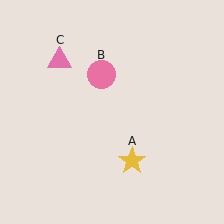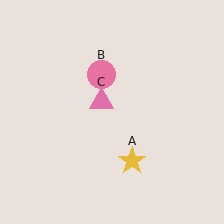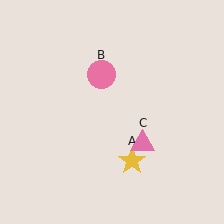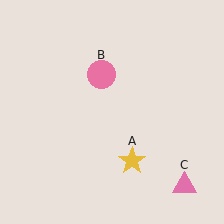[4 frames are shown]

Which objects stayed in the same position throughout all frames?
Yellow star (object A) and pink circle (object B) remained stationary.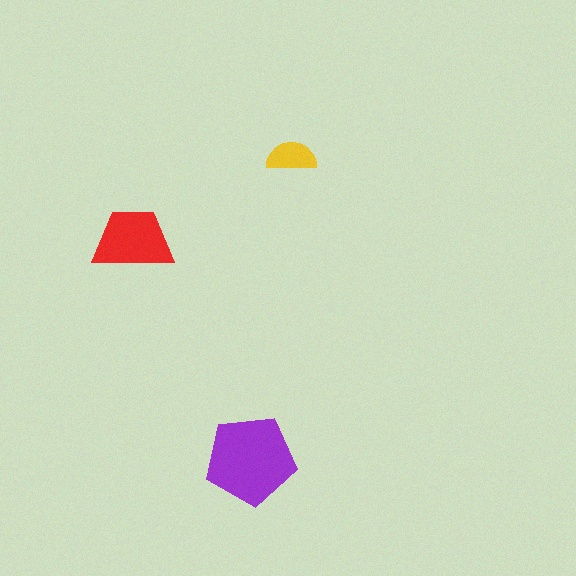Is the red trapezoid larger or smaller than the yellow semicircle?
Larger.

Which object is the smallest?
The yellow semicircle.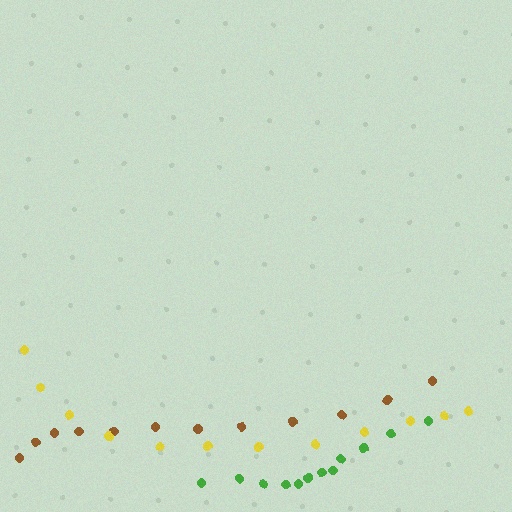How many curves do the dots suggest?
There are 3 distinct paths.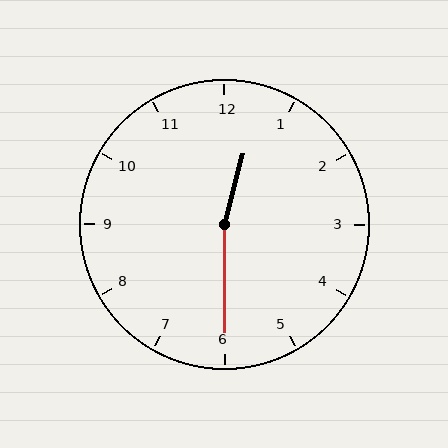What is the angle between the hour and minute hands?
Approximately 165 degrees.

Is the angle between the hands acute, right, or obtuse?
It is obtuse.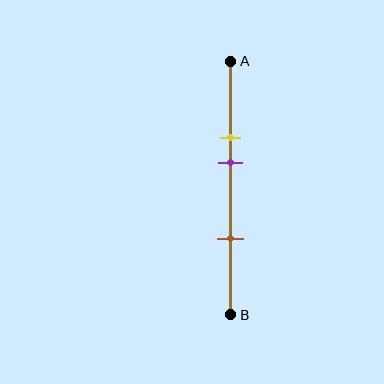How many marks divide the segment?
There are 3 marks dividing the segment.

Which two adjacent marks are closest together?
The yellow and purple marks are the closest adjacent pair.